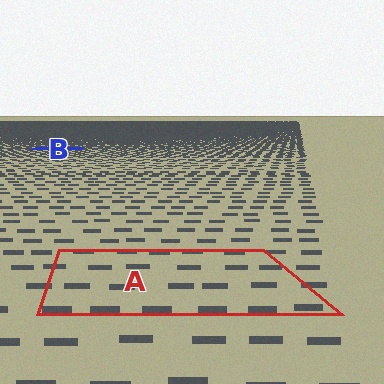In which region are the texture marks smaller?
The texture marks are smaller in region B, because it is farther away.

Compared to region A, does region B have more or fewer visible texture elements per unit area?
Region B has more texture elements per unit area — they are packed more densely because it is farther away.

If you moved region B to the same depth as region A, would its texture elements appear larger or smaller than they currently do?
They would appear larger. At a closer depth, the same texture elements are projected at a bigger on-screen size.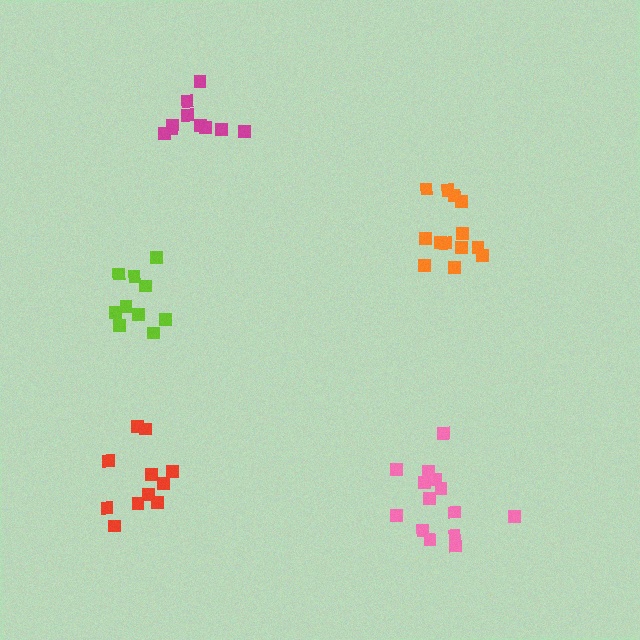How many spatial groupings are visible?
There are 5 spatial groupings.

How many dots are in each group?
Group 1: 13 dots, Group 2: 10 dots, Group 3: 11 dots, Group 4: 10 dots, Group 5: 14 dots (58 total).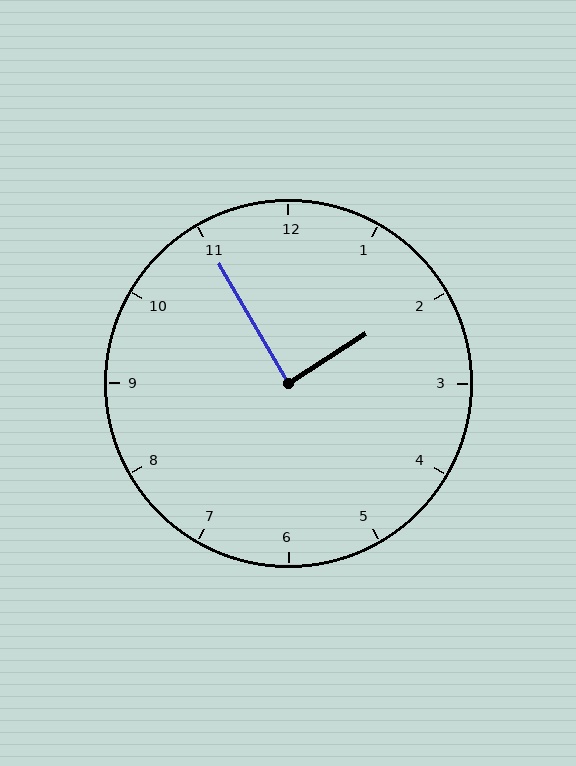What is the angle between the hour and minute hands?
Approximately 88 degrees.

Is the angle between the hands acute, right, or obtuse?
It is right.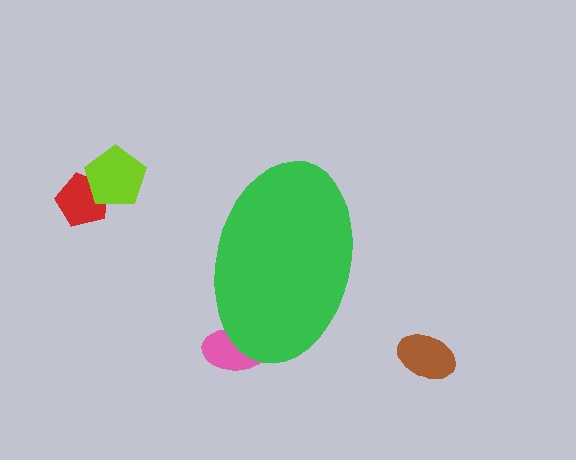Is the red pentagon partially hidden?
No, the red pentagon is fully visible.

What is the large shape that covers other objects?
A green ellipse.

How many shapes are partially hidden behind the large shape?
1 shape is partially hidden.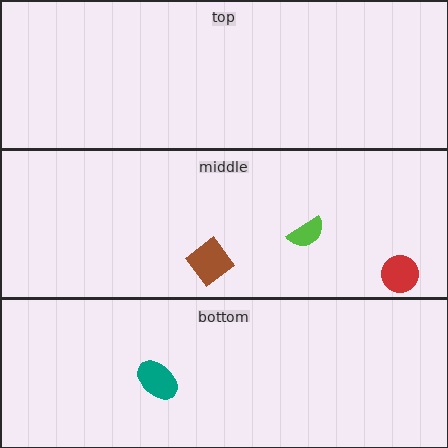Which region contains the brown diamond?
The middle region.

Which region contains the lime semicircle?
The middle region.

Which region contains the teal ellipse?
The bottom region.